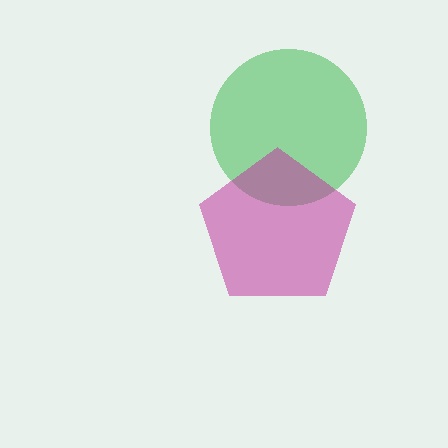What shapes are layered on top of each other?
The layered shapes are: a green circle, a magenta pentagon.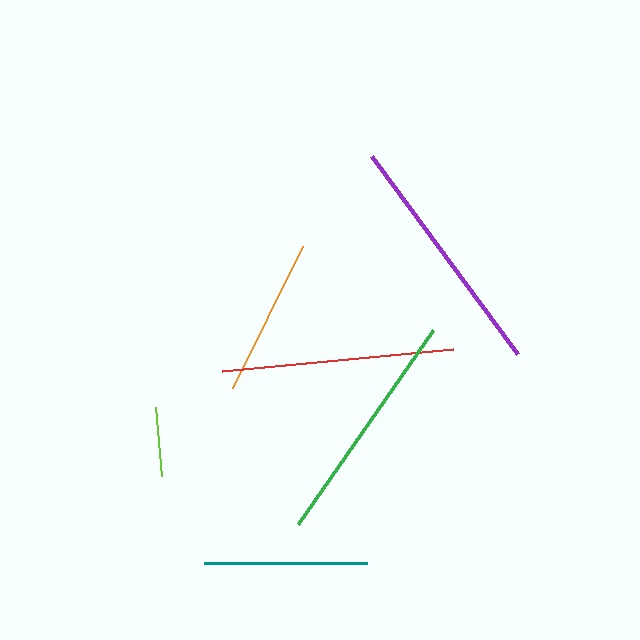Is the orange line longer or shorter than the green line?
The green line is longer than the orange line.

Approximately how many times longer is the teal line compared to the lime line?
The teal line is approximately 2.4 times the length of the lime line.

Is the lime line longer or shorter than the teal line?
The teal line is longer than the lime line.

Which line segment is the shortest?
The lime line is the shortest at approximately 69 pixels.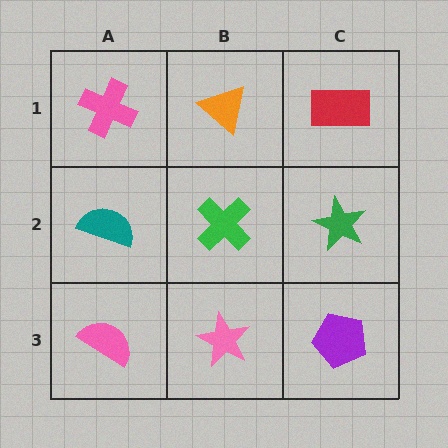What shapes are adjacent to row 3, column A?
A teal semicircle (row 2, column A), a pink star (row 3, column B).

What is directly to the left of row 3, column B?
A pink semicircle.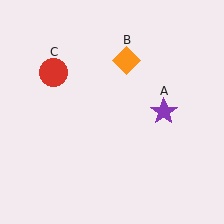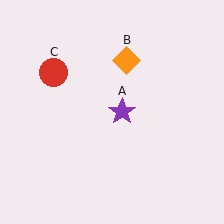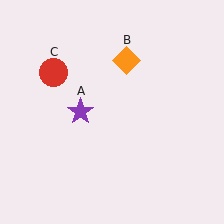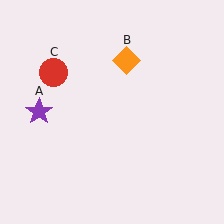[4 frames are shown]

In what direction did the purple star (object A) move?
The purple star (object A) moved left.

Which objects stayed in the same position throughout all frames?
Orange diamond (object B) and red circle (object C) remained stationary.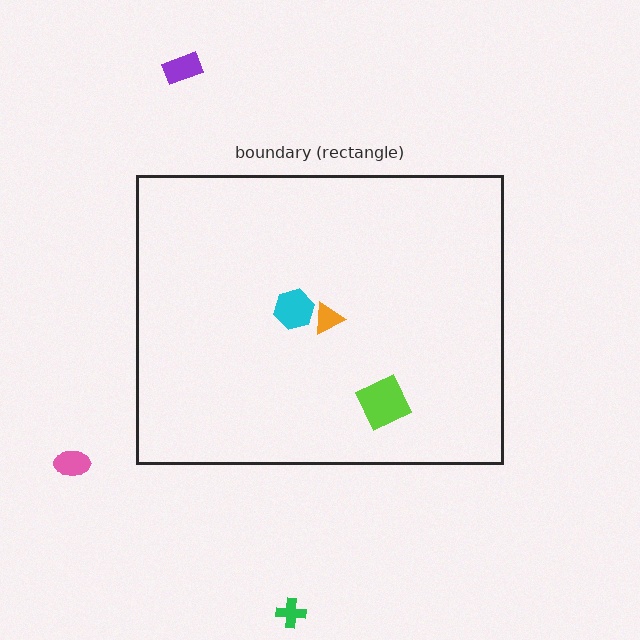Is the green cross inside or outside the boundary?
Outside.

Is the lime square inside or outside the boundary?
Inside.